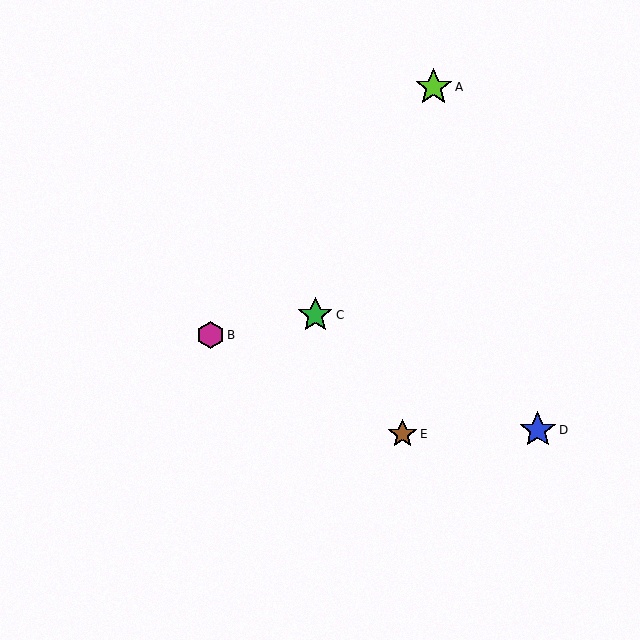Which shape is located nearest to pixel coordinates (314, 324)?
The green star (labeled C) at (315, 315) is nearest to that location.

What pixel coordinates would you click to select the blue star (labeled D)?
Click at (538, 430) to select the blue star D.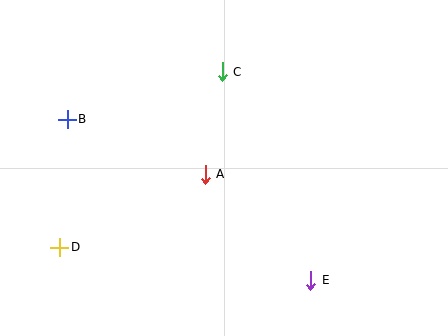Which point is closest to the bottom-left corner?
Point D is closest to the bottom-left corner.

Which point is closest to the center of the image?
Point A at (205, 174) is closest to the center.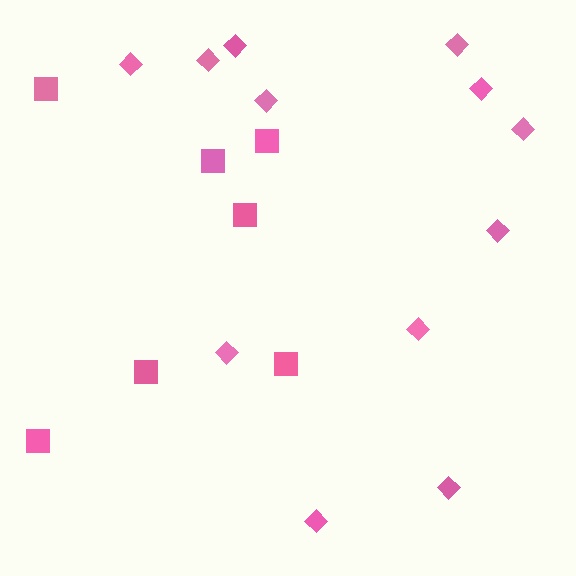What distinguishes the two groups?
There are 2 groups: one group of diamonds (12) and one group of squares (7).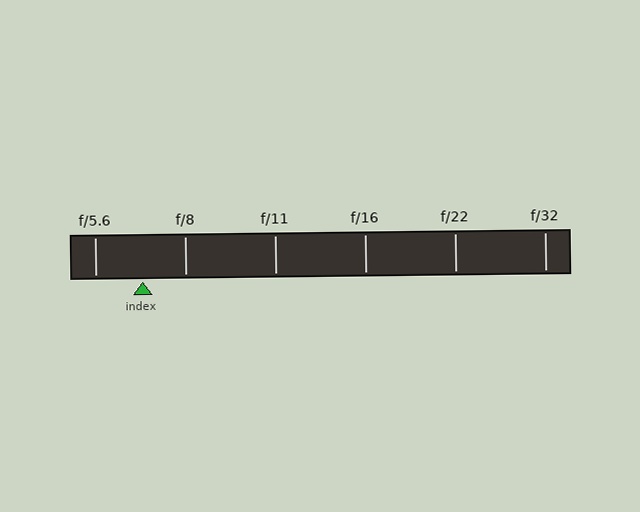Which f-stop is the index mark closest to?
The index mark is closest to f/8.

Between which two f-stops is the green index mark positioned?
The index mark is between f/5.6 and f/8.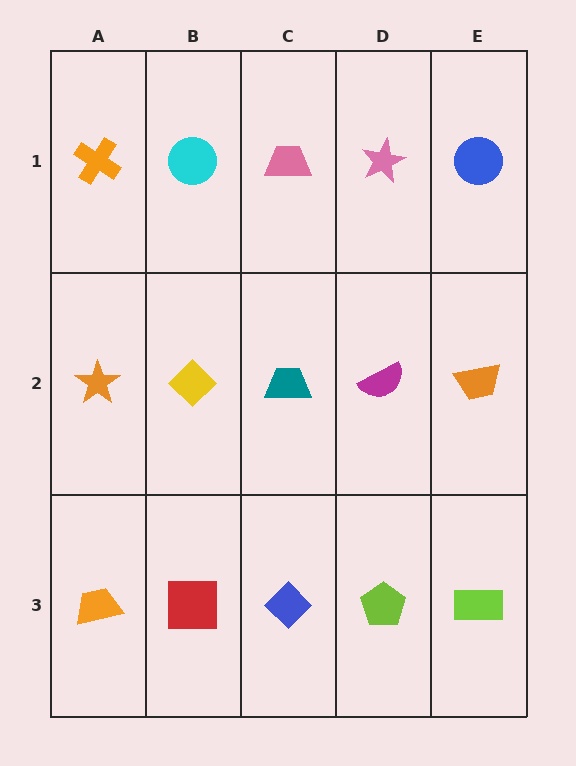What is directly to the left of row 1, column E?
A pink star.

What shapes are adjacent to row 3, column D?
A magenta semicircle (row 2, column D), a blue diamond (row 3, column C), a lime rectangle (row 3, column E).